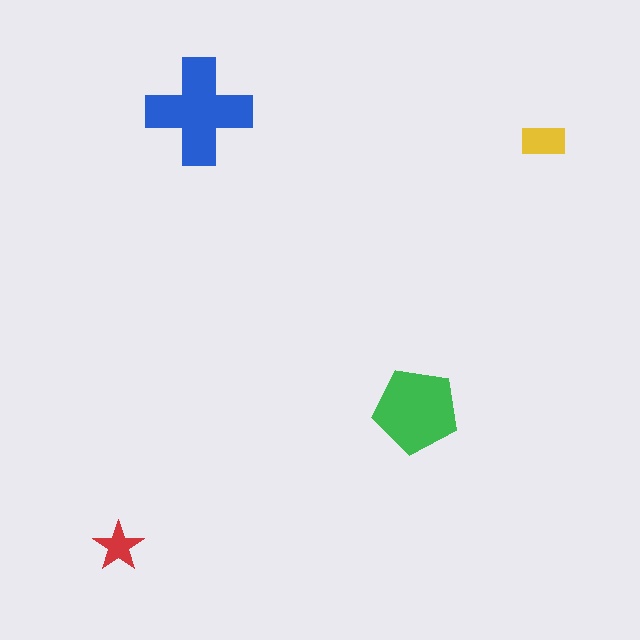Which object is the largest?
The blue cross.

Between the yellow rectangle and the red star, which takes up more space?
The yellow rectangle.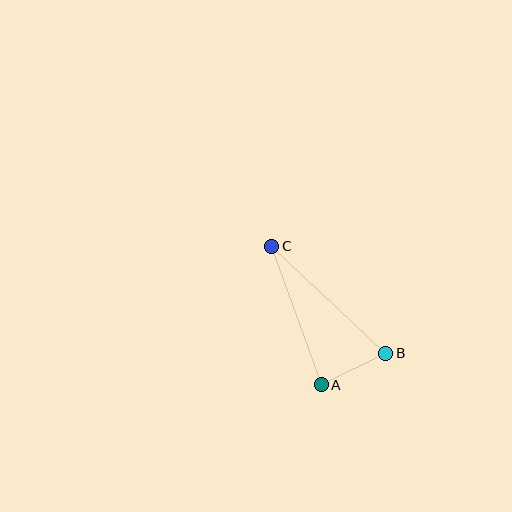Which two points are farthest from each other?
Points B and C are farthest from each other.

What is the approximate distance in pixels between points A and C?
The distance between A and C is approximately 147 pixels.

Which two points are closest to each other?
Points A and B are closest to each other.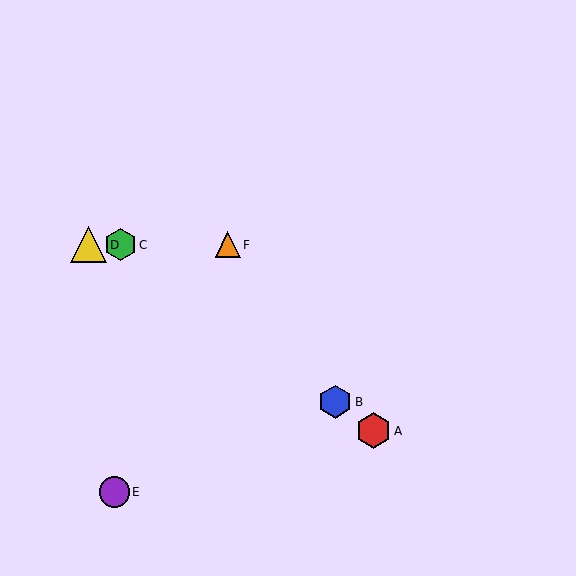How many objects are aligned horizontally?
3 objects (C, D, F) are aligned horizontally.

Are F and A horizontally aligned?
No, F is at y≈245 and A is at y≈431.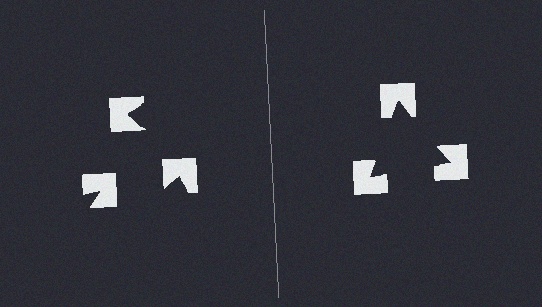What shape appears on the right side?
An illusory triangle.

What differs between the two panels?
The notched squares are positioned identically on both sides; only the wedge orientations differ. On the right they align to a triangle; on the left they are misaligned.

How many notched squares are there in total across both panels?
6 — 3 on each side.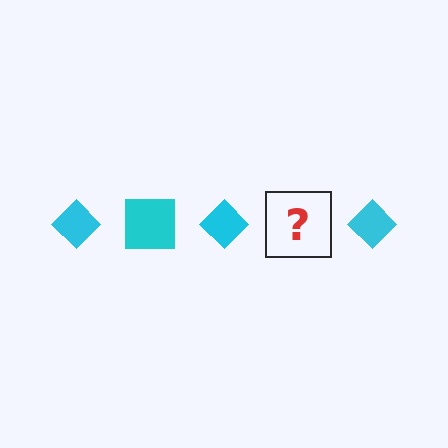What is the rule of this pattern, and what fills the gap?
The rule is that the pattern cycles through diamond, square shapes in cyan. The gap should be filled with a cyan square.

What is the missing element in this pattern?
The missing element is a cyan square.